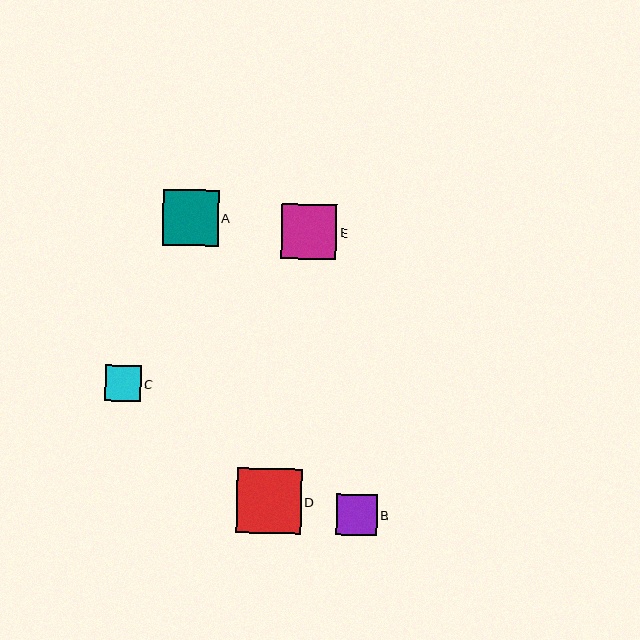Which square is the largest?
Square D is the largest with a size of approximately 65 pixels.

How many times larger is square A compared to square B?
Square A is approximately 1.4 times the size of square B.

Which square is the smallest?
Square C is the smallest with a size of approximately 36 pixels.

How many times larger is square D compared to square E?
Square D is approximately 1.2 times the size of square E.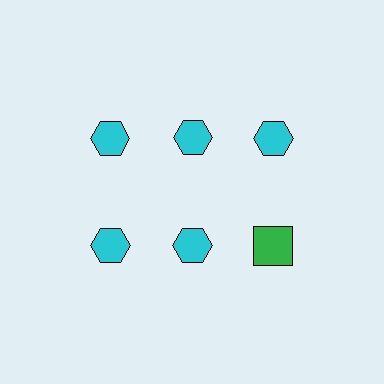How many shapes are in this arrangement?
There are 6 shapes arranged in a grid pattern.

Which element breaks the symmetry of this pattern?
The green square in the second row, center column breaks the symmetry. All other shapes are cyan hexagons.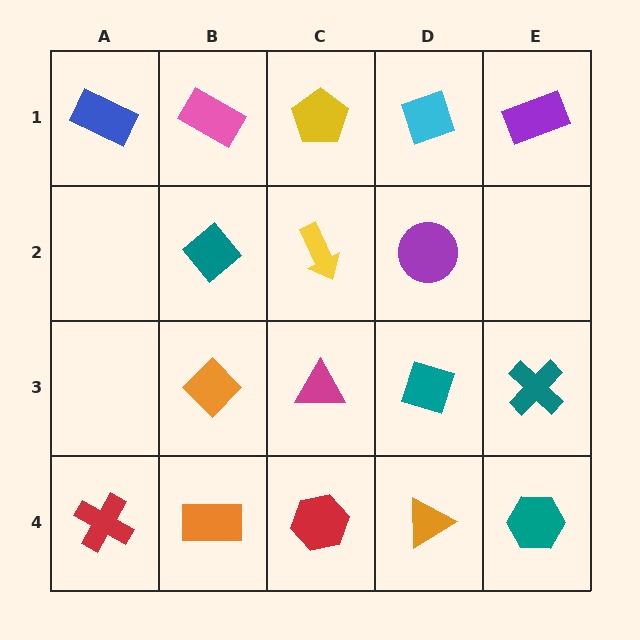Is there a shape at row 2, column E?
No, that cell is empty.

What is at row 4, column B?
An orange rectangle.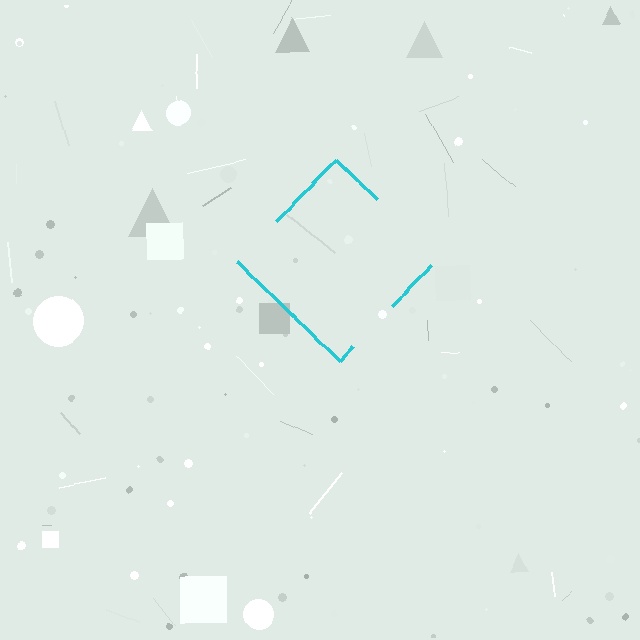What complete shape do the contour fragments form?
The contour fragments form a diamond.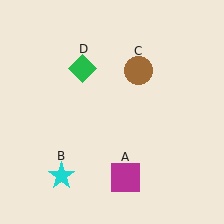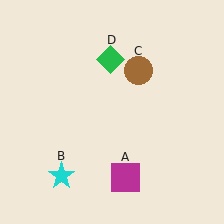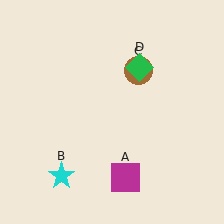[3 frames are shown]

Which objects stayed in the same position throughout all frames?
Magenta square (object A) and cyan star (object B) and brown circle (object C) remained stationary.